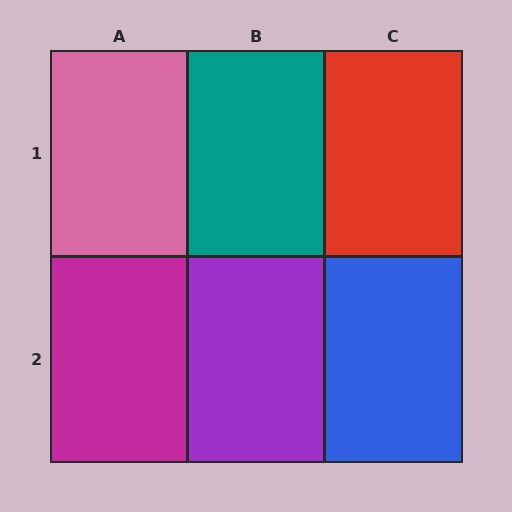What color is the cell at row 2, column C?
Blue.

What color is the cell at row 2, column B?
Purple.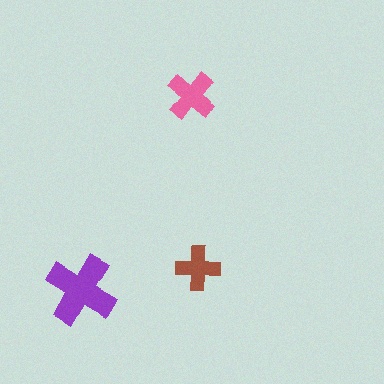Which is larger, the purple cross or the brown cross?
The purple one.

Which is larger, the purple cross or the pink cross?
The purple one.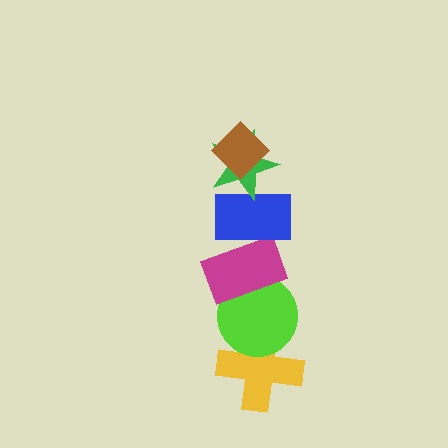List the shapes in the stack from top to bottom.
From top to bottom: the brown diamond, the green star, the blue rectangle, the magenta rectangle, the lime circle, the yellow cross.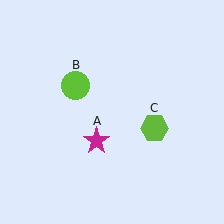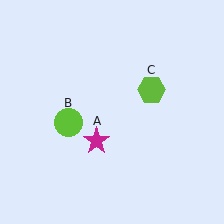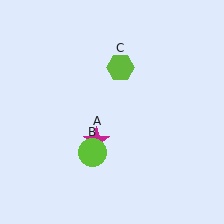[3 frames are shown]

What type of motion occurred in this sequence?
The lime circle (object B), lime hexagon (object C) rotated counterclockwise around the center of the scene.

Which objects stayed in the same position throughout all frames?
Magenta star (object A) remained stationary.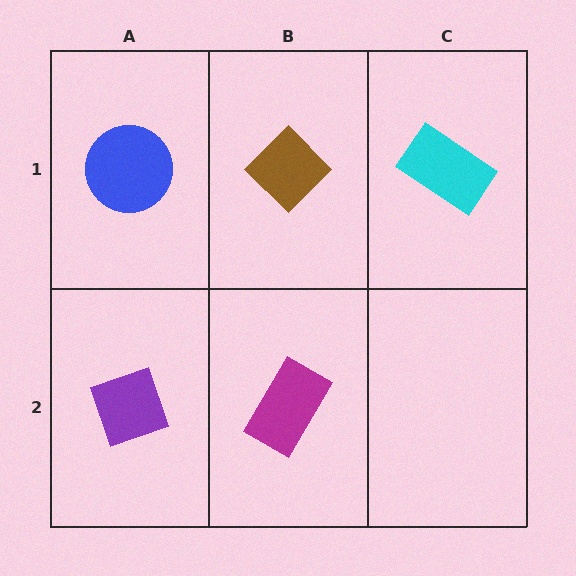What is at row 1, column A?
A blue circle.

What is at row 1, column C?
A cyan rectangle.